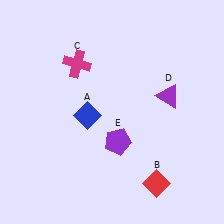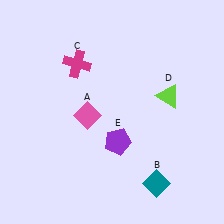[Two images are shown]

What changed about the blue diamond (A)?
In Image 1, A is blue. In Image 2, it changed to pink.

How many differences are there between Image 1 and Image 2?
There are 3 differences between the two images.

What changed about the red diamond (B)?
In Image 1, B is red. In Image 2, it changed to teal.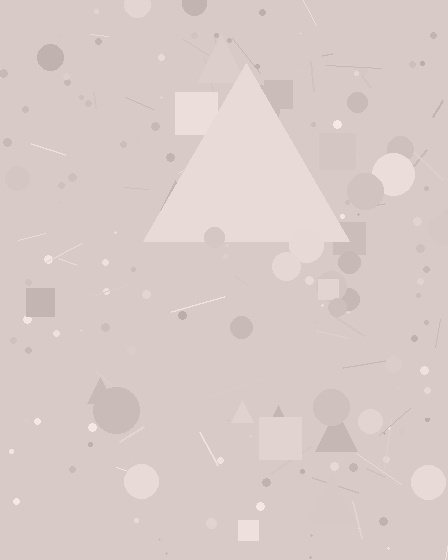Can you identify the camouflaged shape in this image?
The camouflaged shape is a triangle.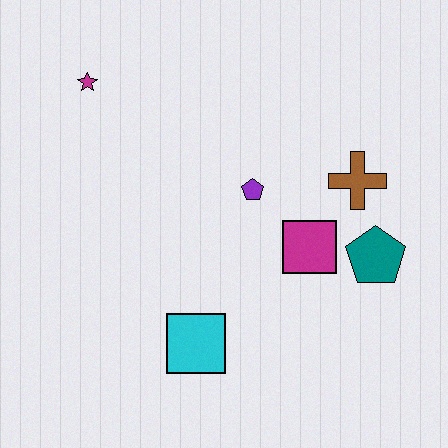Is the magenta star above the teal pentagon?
Yes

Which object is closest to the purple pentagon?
The magenta square is closest to the purple pentagon.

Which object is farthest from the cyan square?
The magenta star is farthest from the cyan square.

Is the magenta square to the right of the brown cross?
No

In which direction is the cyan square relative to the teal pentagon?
The cyan square is to the left of the teal pentagon.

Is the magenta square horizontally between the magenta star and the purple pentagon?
No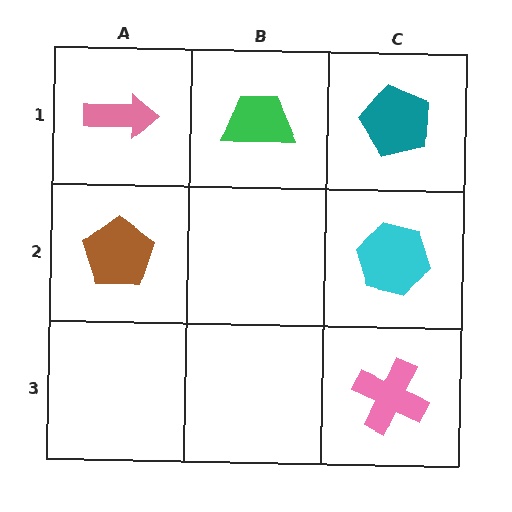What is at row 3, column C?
A pink cross.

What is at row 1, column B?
A green trapezoid.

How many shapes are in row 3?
1 shape.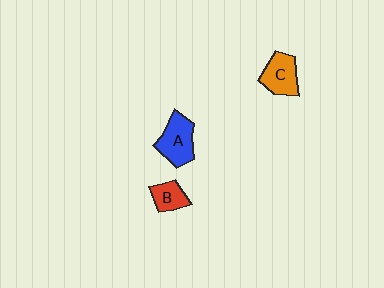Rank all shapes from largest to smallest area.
From largest to smallest: A (blue), C (orange), B (red).